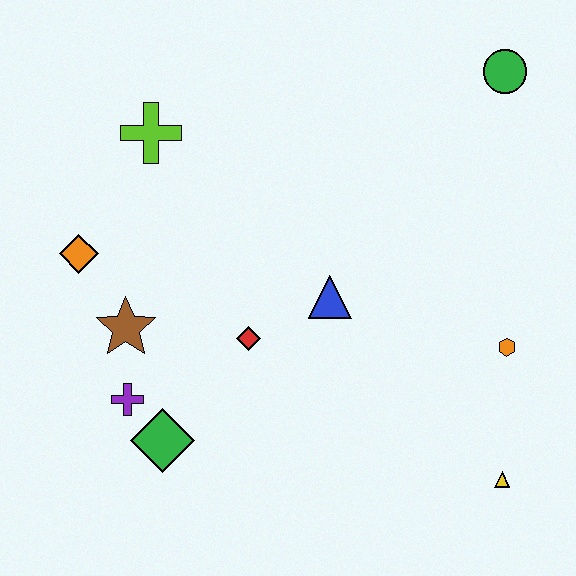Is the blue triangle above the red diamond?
Yes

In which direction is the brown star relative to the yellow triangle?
The brown star is to the left of the yellow triangle.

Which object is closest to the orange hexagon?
The yellow triangle is closest to the orange hexagon.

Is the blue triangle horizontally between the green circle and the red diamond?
Yes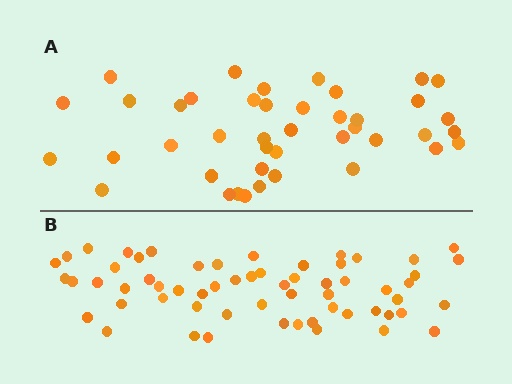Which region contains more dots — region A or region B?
Region B (the bottom region) has more dots.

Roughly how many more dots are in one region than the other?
Region B has approximately 20 more dots than region A.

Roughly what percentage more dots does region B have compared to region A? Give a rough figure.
About 45% more.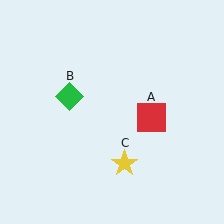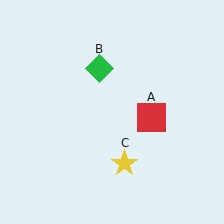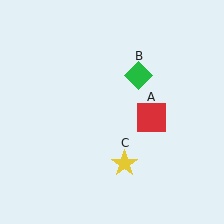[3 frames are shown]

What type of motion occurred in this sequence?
The green diamond (object B) rotated clockwise around the center of the scene.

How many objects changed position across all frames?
1 object changed position: green diamond (object B).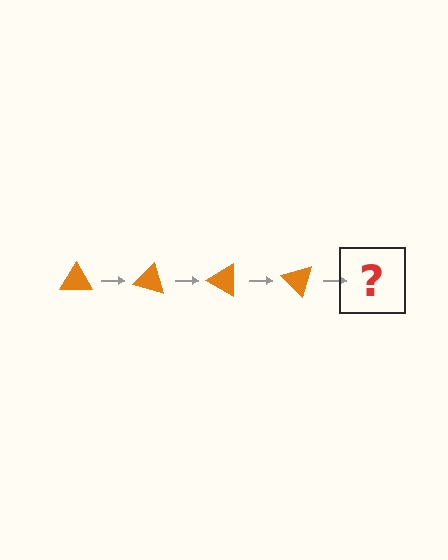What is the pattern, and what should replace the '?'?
The pattern is that the triangle rotates 15 degrees each step. The '?' should be an orange triangle rotated 60 degrees.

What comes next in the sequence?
The next element should be an orange triangle rotated 60 degrees.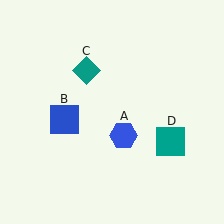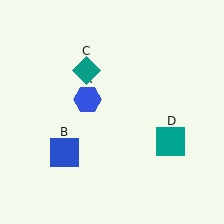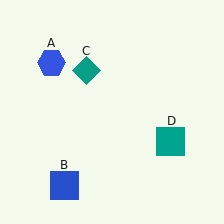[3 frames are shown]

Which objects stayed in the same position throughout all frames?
Teal diamond (object C) and teal square (object D) remained stationary.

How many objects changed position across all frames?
2 objects changed position: blue hexagon (object A), blue square (object B).